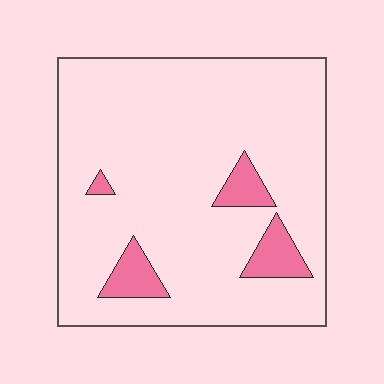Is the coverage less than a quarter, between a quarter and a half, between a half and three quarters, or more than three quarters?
Less than a quarter.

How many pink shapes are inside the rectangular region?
4.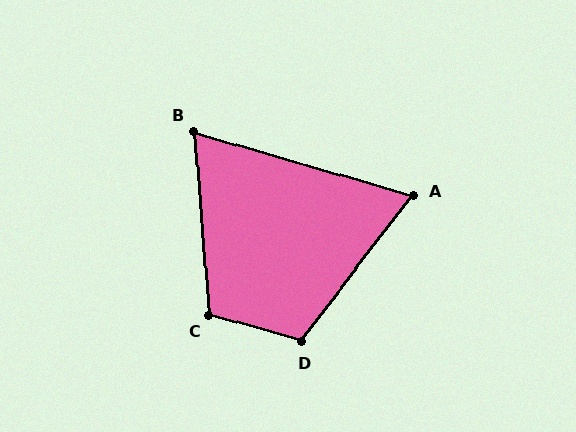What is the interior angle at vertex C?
Approximately 111 degrees (obtuse).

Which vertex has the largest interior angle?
D, at approximately 111 degrees.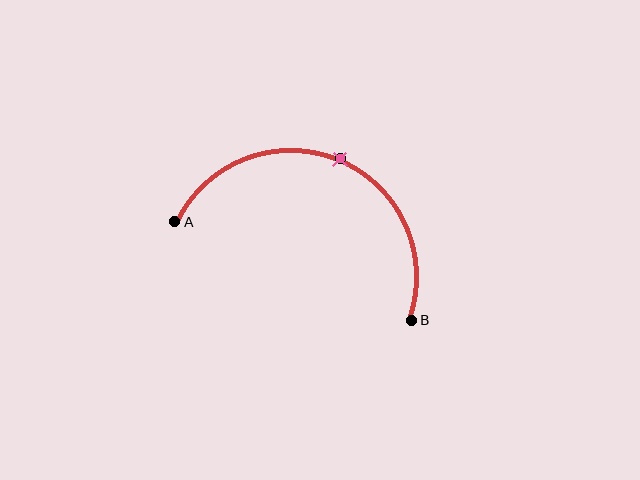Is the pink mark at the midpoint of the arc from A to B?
Yes. The pink mark lies on the arc at equal arc-length from both A and B — it is the arc midpoint.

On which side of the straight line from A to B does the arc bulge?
The arc bulges above the straight line connecting A and B.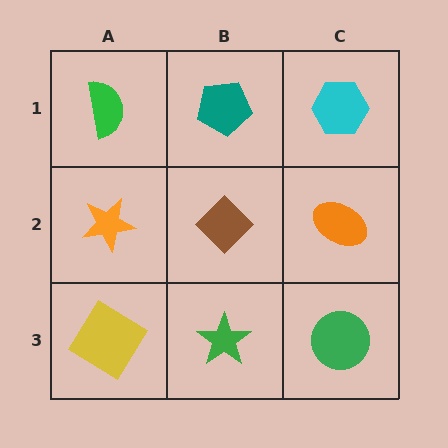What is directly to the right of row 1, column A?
A teal pentagon.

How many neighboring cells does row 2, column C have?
3.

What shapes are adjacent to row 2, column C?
A cyan hexagon (row 1, column C), a green circle (row 3, column C), a brown diamond (row 2, column B).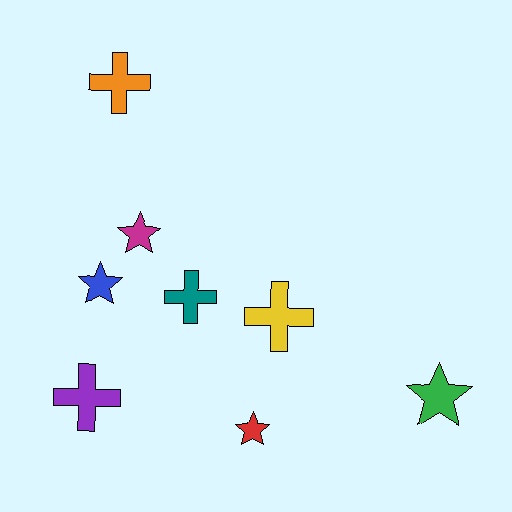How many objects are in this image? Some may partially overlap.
There are 8 objects.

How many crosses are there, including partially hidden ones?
There are 4 crosses.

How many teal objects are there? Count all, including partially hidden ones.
There is 1 teal object.